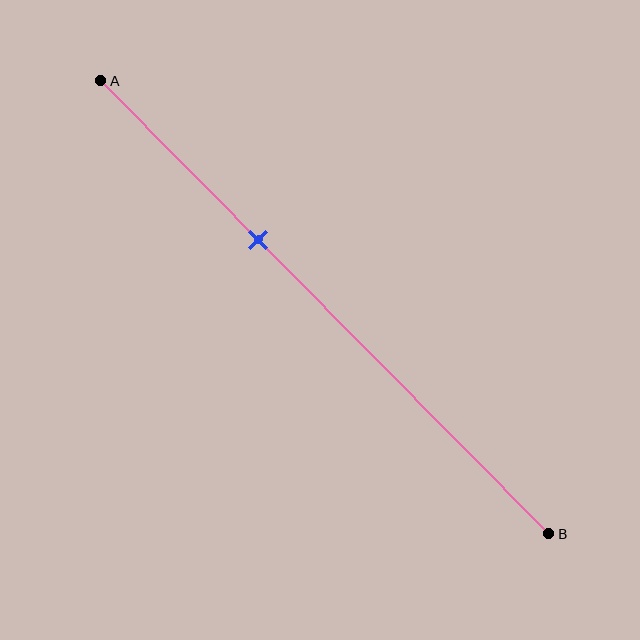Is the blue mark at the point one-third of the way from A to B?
Yes, the mark is approximately at the one-third point.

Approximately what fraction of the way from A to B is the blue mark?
The blue mark is approximately 35% of the way from A to B.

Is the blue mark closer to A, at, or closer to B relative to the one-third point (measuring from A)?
The blue mark is approximately at the one-third point of segment AB.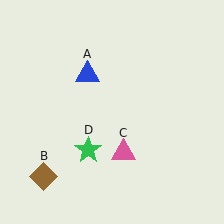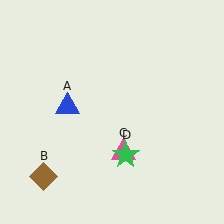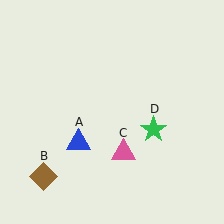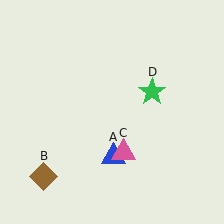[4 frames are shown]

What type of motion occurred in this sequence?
The blue triangle (object A), green star (object D) rotated counterclockwise around the center of the scene.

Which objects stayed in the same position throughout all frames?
Brown diamond (object B) and pink triangle (object C) remained stationary.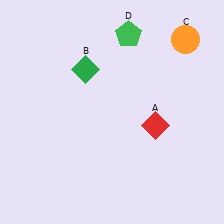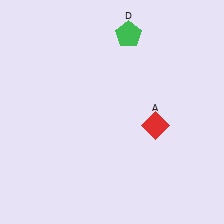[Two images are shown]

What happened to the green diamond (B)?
The green diamond (B) was removed in Image 2. It was in the top-left area of Image 1.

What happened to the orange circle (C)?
The orange circle (C) was removed in Image 2. It was in the top-right area of Image 1.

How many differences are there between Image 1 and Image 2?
There are 2 differences between the two images.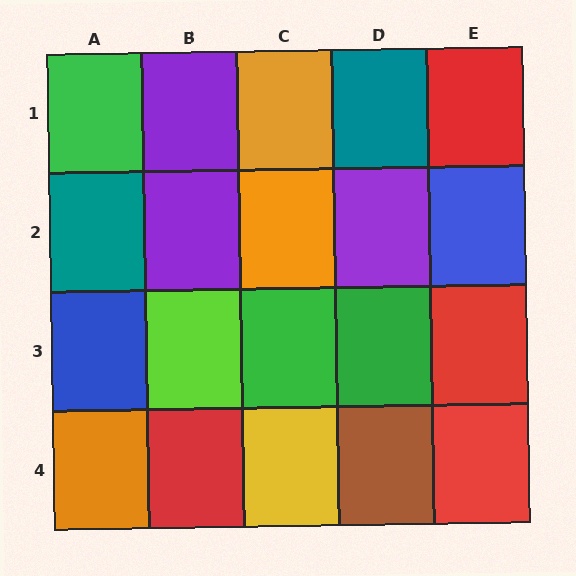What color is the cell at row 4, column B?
Red.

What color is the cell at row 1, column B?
Purple.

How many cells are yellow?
1 cell is yellow.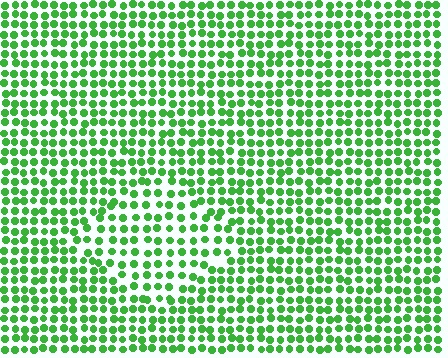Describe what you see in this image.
The image contains small green elements arranged at two different densities. A diamond-shaped region is visible where the elements are less densely packed than the surrounding area.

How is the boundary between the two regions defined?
The boundary is defined by a change in element density (approximately 1.4x ratio). All elements are the same color, size, and shape.